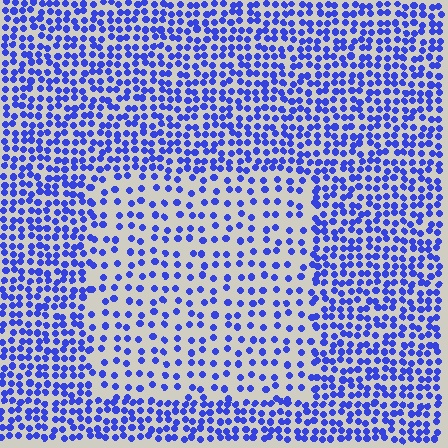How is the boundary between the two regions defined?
The boundary is defined by a change in element density (approximately 2.0x ratio). All elements are the same color, size, and shape.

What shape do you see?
I see a rectangle.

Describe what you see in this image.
The image contains small blue elements arranged at two different densities. A rectangle-shaped region is visible where the elements are less densely packed than the surrounding area.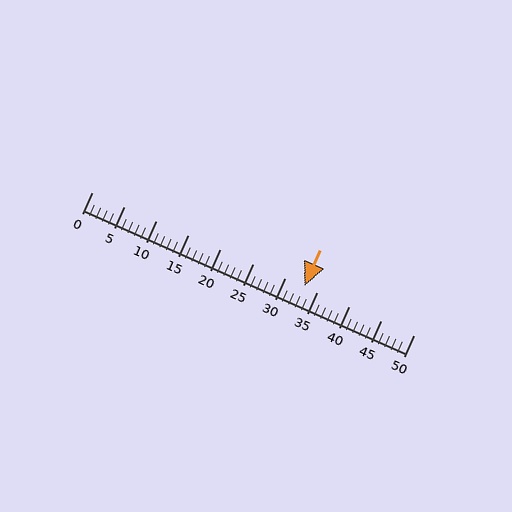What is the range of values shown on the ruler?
The ruler shows values from 0 to 50.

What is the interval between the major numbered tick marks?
The major tick marks are spaced 5 units apart.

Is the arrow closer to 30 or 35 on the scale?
The arrow is closer to 35.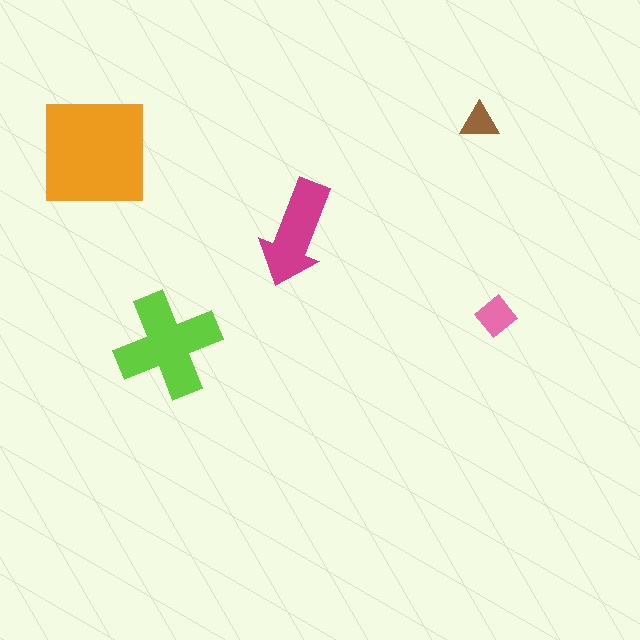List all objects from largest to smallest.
The orange square, the lime cross, the magenta arrow, the pink diamond, the brown triangle.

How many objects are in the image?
There are 5 objects in the image.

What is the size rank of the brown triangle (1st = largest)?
5th.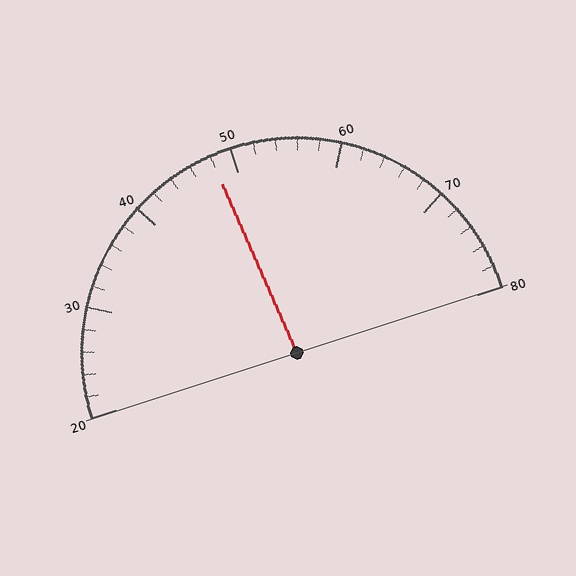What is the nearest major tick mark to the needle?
The nearest major tick mark is 50.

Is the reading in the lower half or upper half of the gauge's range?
The reading is in the lower half of the range (20 to 80).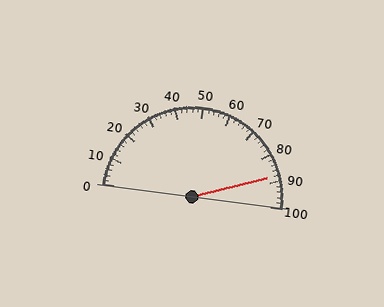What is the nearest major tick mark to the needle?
The nearest major tick mark is 90.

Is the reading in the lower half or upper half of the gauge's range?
The reading is in the upper half of the range (0 to 100).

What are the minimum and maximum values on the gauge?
The gauge ranges from 0 to 100.